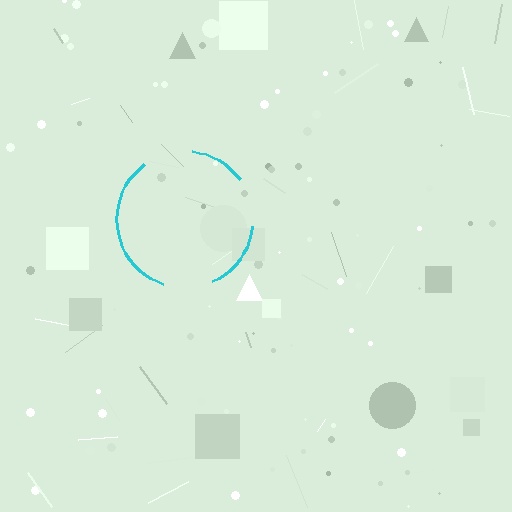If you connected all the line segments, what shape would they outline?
They would outline a circle.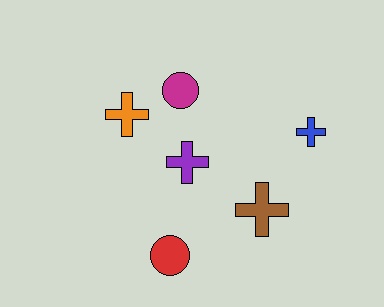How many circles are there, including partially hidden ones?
There are 2 circles.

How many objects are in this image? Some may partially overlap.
There are 6 objects.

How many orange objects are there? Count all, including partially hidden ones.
There is 1 orange object.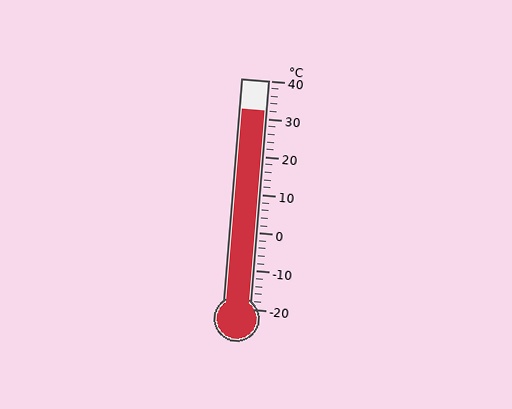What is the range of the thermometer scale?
The thermometer scale ranges from -20°C to 40°C.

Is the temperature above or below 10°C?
The temperature is above 10°C.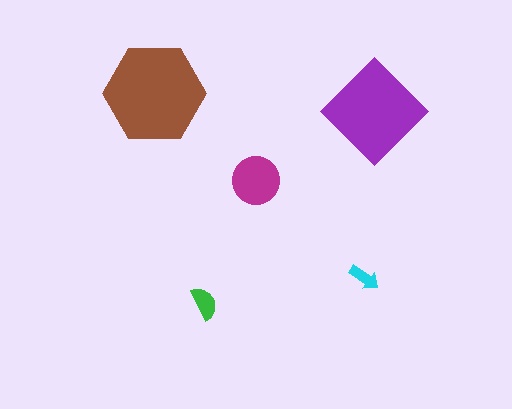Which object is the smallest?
The cyan arrow.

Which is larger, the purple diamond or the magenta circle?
The purple diamond.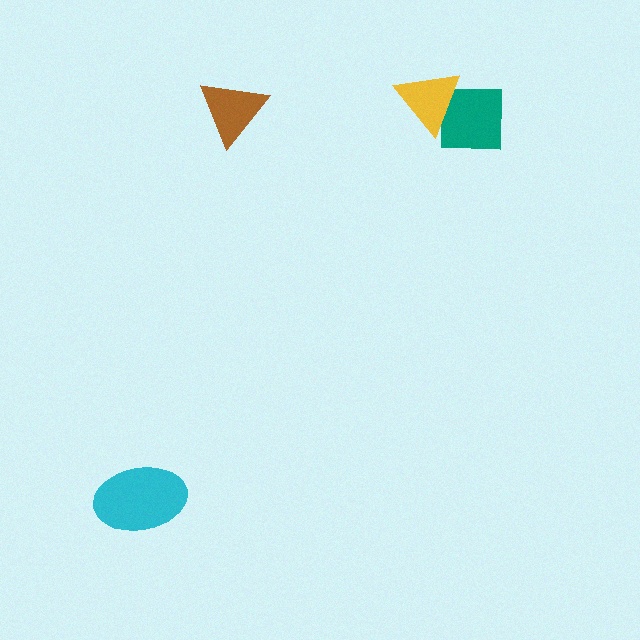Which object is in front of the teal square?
The yellow triangle is in front of the teal square.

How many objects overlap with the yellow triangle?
1 object overlaps with the yellow triangle.